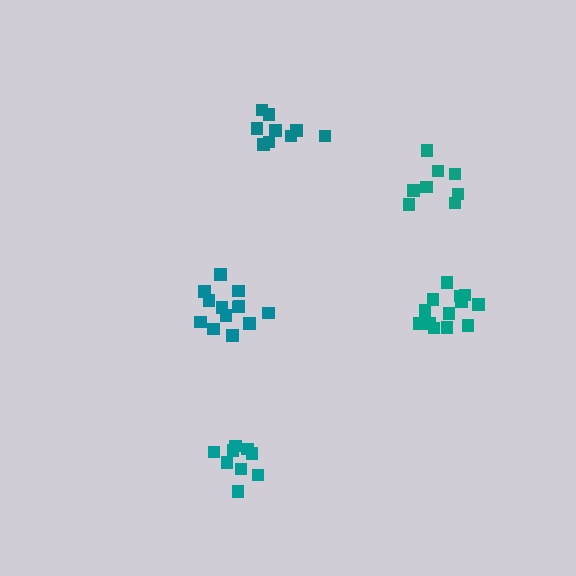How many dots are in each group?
Group 1: 13 dots, Group 2: 9 dots, Group 3: 13 dots, Group 4: 8 dots, Group 5: 9 dots (52 total).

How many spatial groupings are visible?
There are 5 spatial groupings.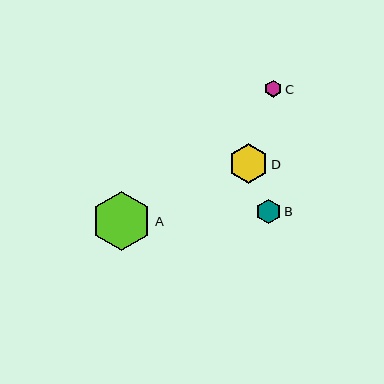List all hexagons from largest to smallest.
From largest to smallest: A, D, B, C.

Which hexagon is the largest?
Hexagon A is the largest with a size of approximately 60 pixels.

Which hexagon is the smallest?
Hexagon C is the smallest with a size of approximately 17 pixels.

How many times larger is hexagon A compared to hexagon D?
Hexagon A is approximately 1.5 times the size of hexagon D.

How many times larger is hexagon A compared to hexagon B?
Hexagon A is approximately 2.4 times the size of hexagon B.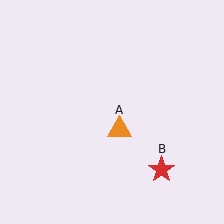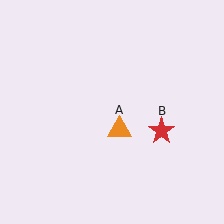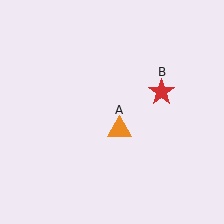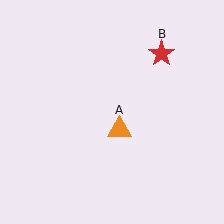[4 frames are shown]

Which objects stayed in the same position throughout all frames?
Orange triangle (object A) remained stationary.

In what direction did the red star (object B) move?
The red star (object B) moved up.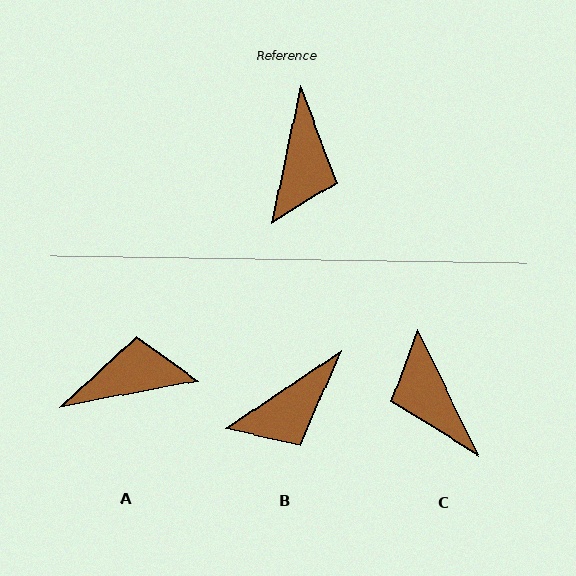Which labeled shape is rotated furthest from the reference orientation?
C, about 142 degrees away.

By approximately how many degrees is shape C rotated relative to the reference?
Approximately 142 degrees clockwise.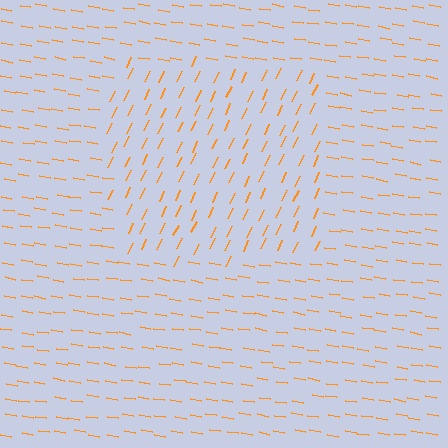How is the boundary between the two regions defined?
The boundary is defined purely by a change in line orientation (approximately 74 degrees difference). All lines are the same color and thickness.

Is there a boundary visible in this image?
Yes, there is a texture boundary formed by a change in line orientation.